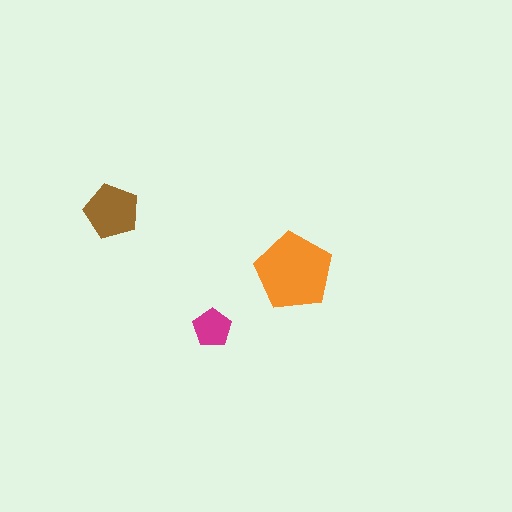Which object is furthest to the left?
The brown pentagon is leftmost.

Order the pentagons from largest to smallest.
the orange one, the brown one, the magenta one.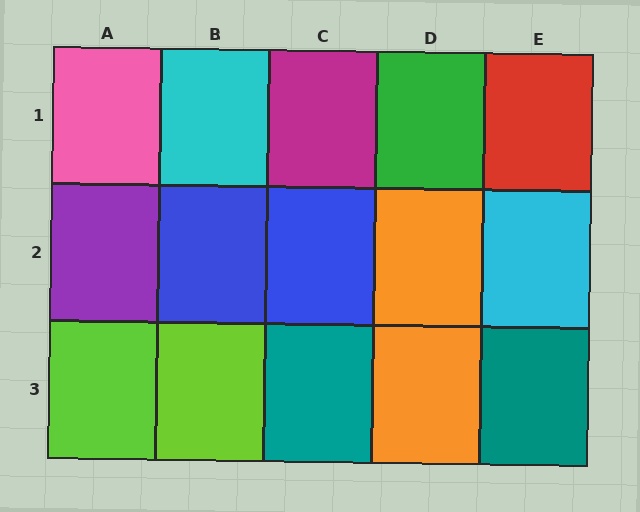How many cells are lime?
2 cells are lime.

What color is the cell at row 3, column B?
Lime.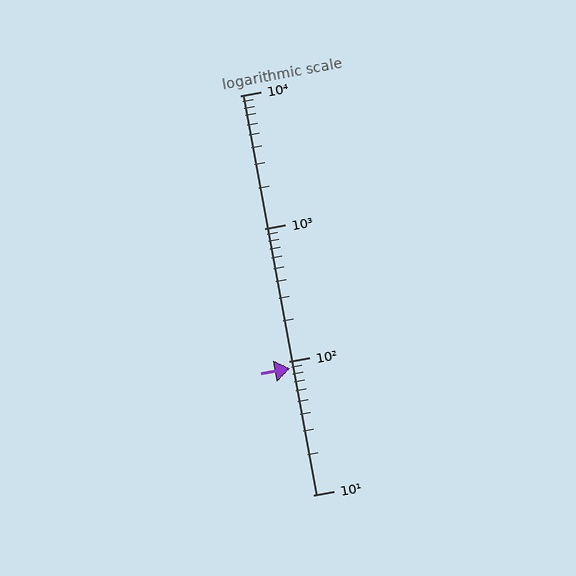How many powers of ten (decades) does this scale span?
The scale spans 3 decades, from 10 to 10000.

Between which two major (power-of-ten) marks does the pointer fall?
The pointer is between 10 and 100.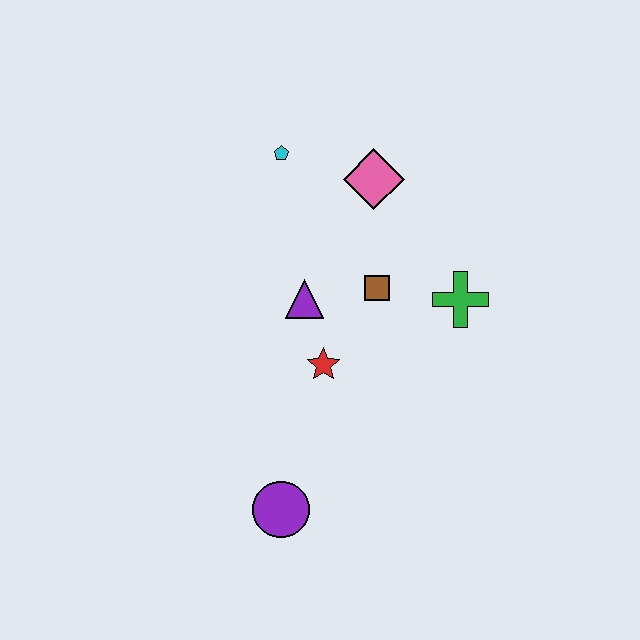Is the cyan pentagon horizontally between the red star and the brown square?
No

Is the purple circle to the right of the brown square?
No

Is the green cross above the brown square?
No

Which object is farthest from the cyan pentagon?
The purple circle is farthest from the cyan pentagon.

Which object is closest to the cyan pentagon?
The pink diamond is closest to the cyan pentagon.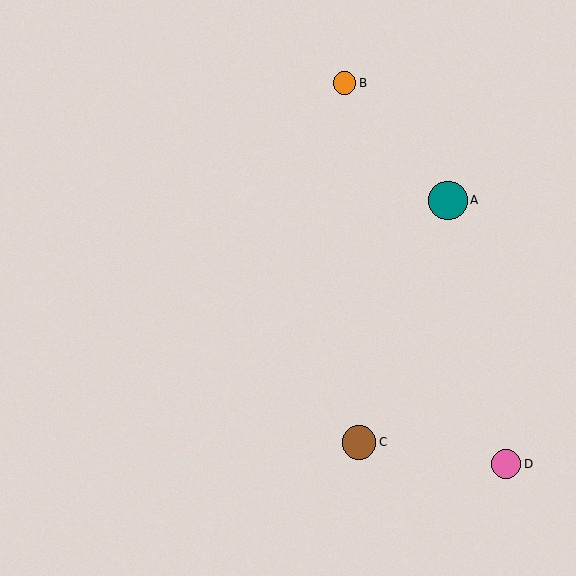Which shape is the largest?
The teal circle (labeled A) is the largest.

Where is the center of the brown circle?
The center of the brown circle is at (359, 442).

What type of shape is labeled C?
Shape C is a brown circle.